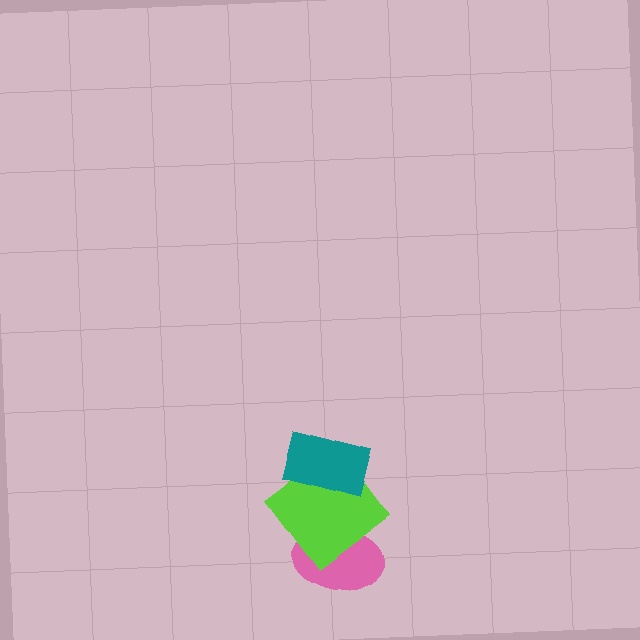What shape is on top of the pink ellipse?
The lime diamond is on top of the pink ellipse.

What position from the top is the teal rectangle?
The teal rectangle is 1st from the top.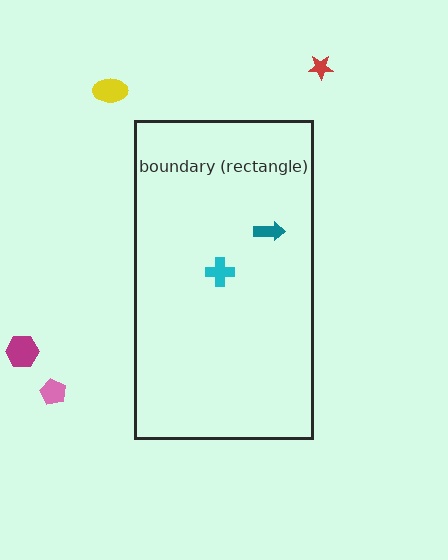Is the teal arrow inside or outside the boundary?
Inside.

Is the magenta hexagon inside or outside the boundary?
Outside.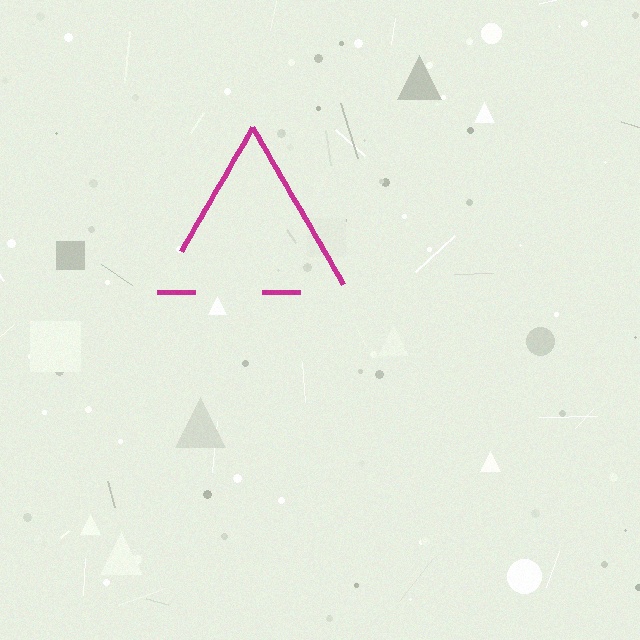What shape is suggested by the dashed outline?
The dashed outline suggests a triangle.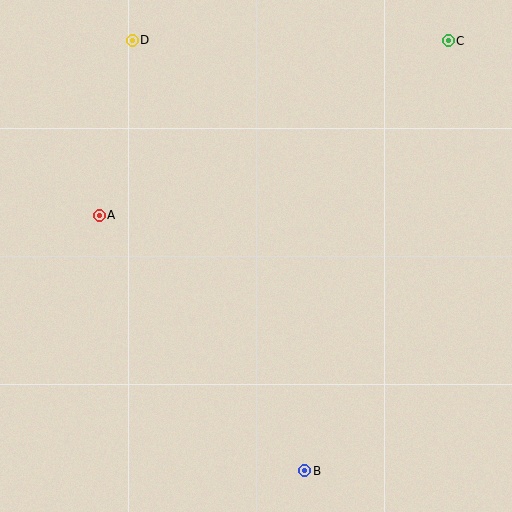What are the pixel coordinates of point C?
Point C is at (448, 41).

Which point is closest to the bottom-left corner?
Point B is closest to the bottom-left corner.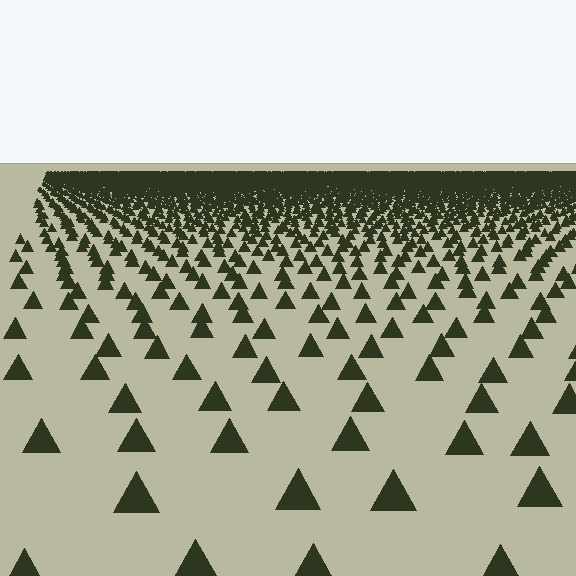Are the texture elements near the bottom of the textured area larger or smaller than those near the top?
Larger. Near the bottom, elements are closer to the viewer and appear at a bigger on-screen size.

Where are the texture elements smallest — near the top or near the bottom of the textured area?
Near the top.